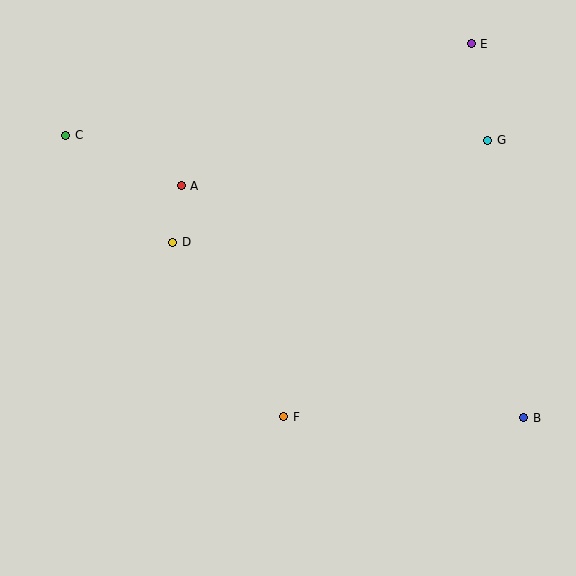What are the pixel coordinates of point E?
Point E is at (471, 44).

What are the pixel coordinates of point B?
Point B is at (524, 418).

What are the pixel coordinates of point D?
Point D is at (173, 242).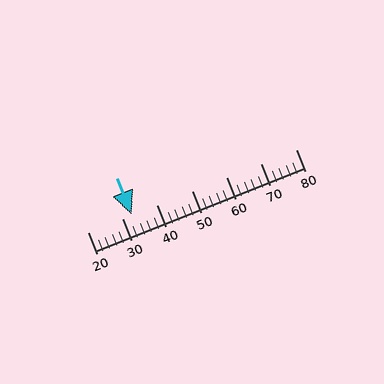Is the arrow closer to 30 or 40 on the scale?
The arrow is closer to 30.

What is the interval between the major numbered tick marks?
The major tick marks are spaced 10 units apart.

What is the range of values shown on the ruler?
The ruler shows values from 20 to 80.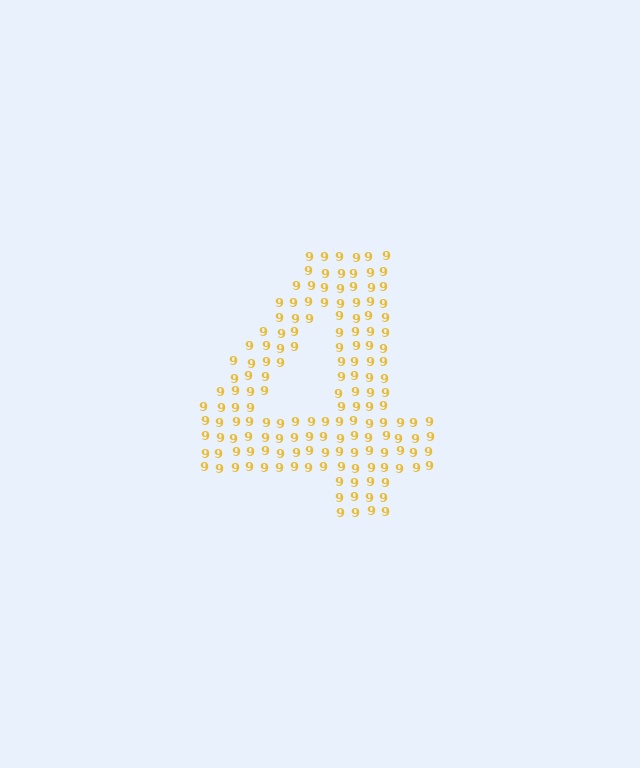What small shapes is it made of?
It is made of small digit 9's.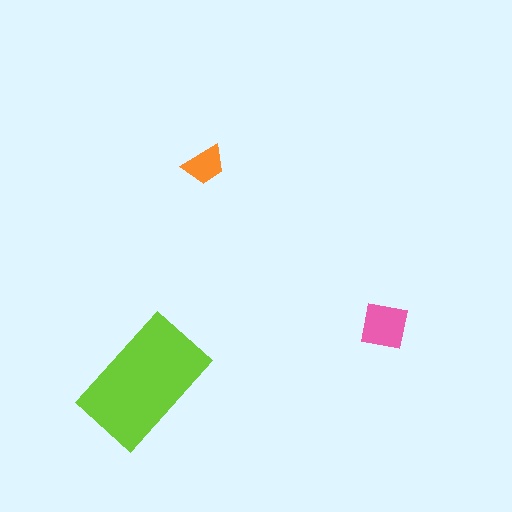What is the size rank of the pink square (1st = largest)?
2nd.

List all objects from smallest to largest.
The orange trapezoid, the pink square, the lime rectangle.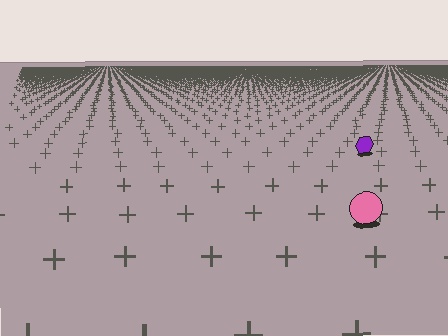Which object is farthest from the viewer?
The purple hexagon is farthest from the viewer. It appears smaller and the ground texture around it is denser.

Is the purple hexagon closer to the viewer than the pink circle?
No. The pink circle is closer — you can tell from the texture gradient: the ground texture is coarser near it.